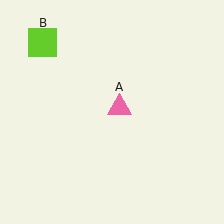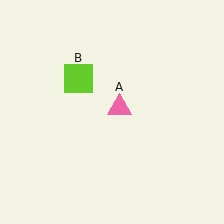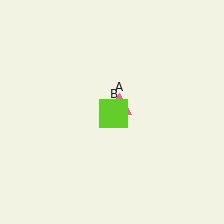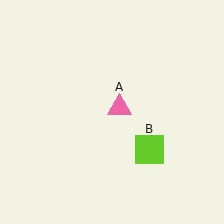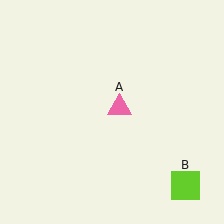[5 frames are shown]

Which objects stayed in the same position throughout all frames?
Pink triangle (object A) remained stationary.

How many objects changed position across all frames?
1 object changed position: lime square (object B).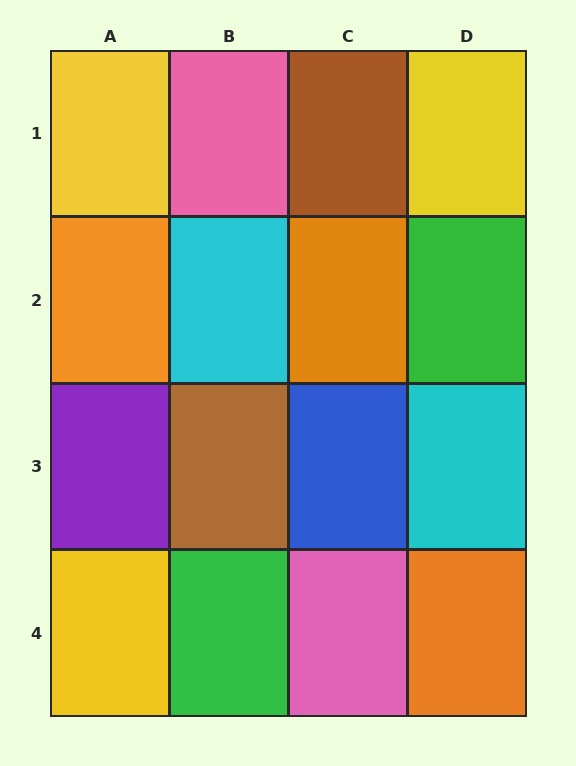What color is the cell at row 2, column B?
Cyan.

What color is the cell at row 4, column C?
Pink.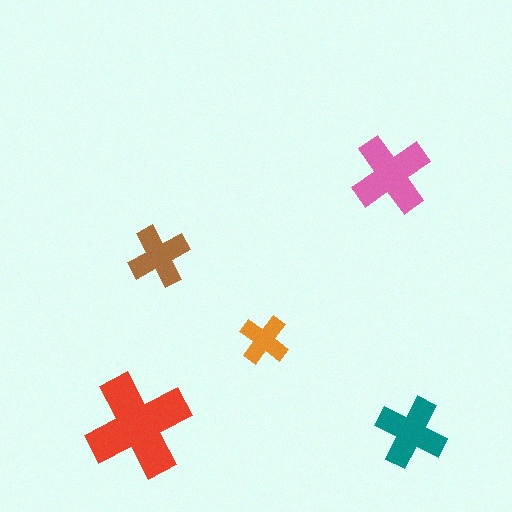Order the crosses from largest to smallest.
the red one, the pink one, the teal one, the brown one, the orange one.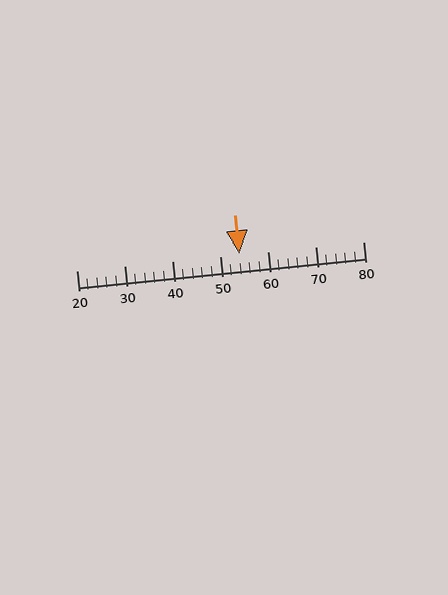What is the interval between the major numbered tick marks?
The major tick marks are spaced 10 units apart.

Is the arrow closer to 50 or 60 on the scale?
The arrow is closer to 50.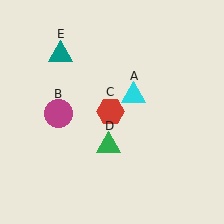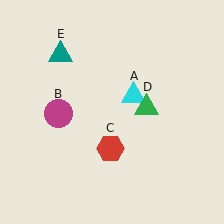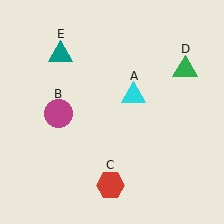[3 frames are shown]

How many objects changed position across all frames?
2 objects changed position: red hexagon (object C), green triangle (object D).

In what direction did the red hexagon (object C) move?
The red hexagon (object C) moved down.